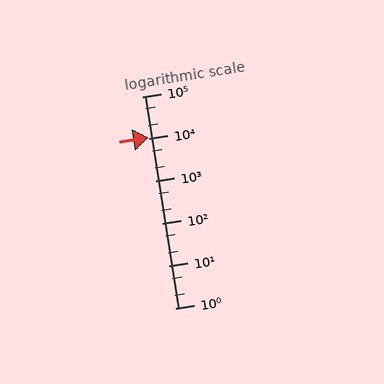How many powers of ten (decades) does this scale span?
The scale spans 5 decades, from 1 to 100000.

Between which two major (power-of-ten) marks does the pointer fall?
The pointer is between 10000 and 100000.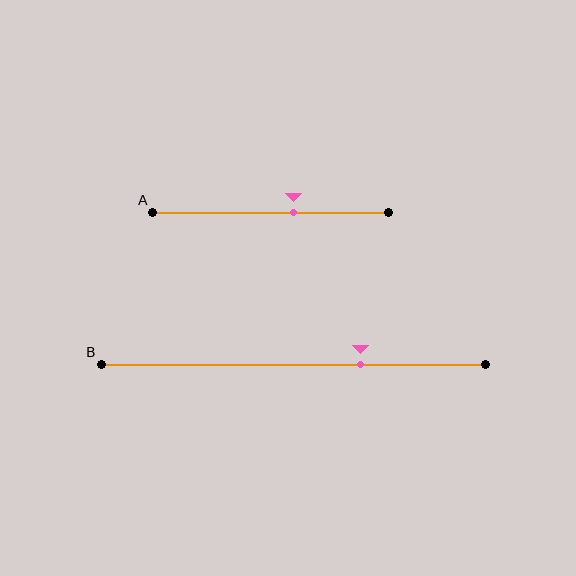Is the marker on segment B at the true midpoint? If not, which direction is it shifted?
No, the marker on segment B is shifted to the right by about 17% of the segment length.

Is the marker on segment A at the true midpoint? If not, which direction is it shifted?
No, the marker on segment A is shifted to the right by about 10% of the segment length.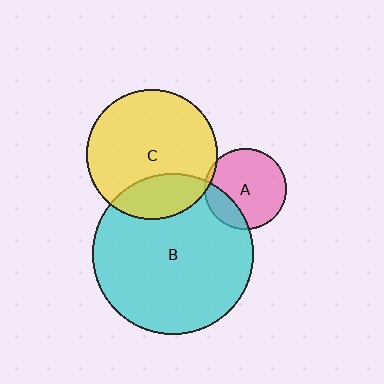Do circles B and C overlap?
Yes.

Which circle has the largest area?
Circle B (cyan).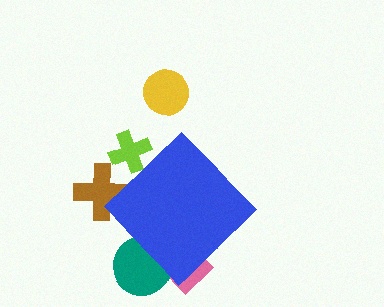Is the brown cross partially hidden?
Yes, the brown cross is partially hidden behind the blue diamond.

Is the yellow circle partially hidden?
No, the yellow circle is fully visible.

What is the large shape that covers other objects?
A blue diamond.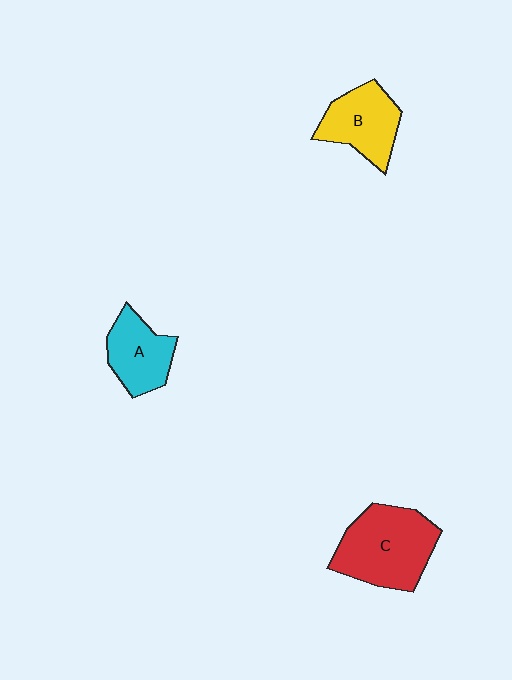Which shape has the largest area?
Shape C (red).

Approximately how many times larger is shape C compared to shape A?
Approximately 1.6 times.